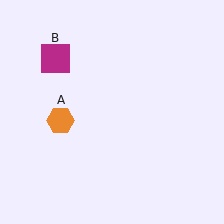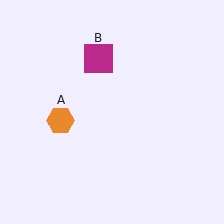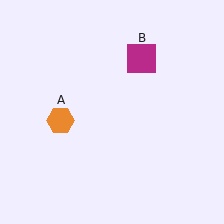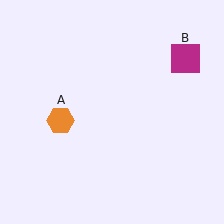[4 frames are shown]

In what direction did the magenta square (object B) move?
The magenta square (object B) moved right.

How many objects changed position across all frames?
1 object changed position: magenta square (object B).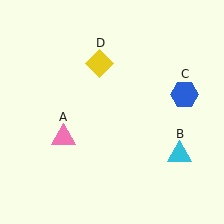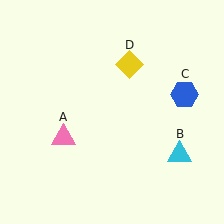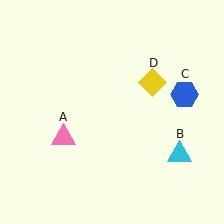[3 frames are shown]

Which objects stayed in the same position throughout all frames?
Pink triangle (object A) and cyan triangle (object B) and blue hexagon (object C) remained stationary.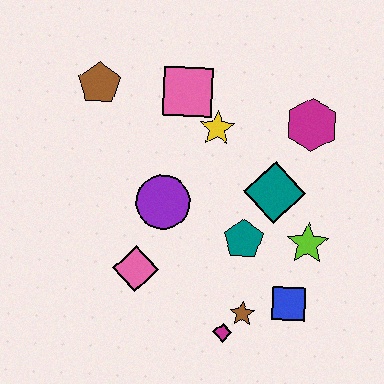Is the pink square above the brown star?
Yes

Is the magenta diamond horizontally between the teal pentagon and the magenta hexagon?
No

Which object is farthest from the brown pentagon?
The blue square is farthest from the brown pentagon.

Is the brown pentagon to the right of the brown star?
No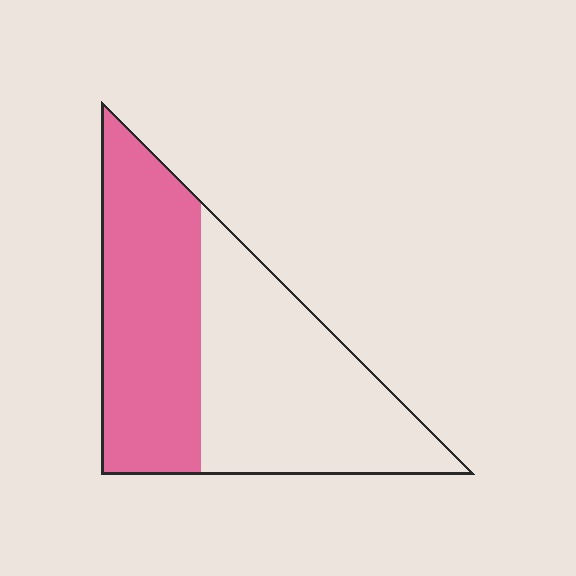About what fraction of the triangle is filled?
About one half (1/2).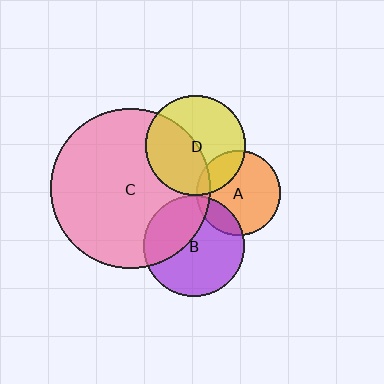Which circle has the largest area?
Circle C (pink).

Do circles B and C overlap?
Yes.